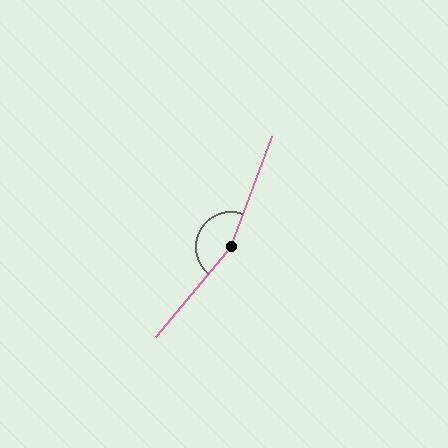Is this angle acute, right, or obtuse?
It is obtuse.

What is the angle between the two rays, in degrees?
Approximately 161 degrees.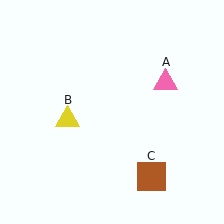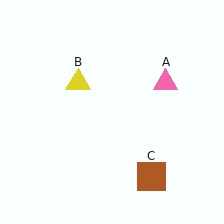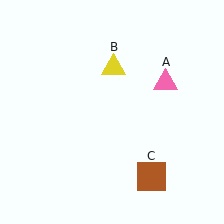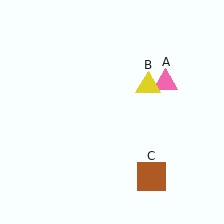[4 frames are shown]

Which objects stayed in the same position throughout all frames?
Pink triangle (object A) and brown square (object C) remained stationary.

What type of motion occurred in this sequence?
The yellow triangle (object B) rotated clockwise around the center of the scene.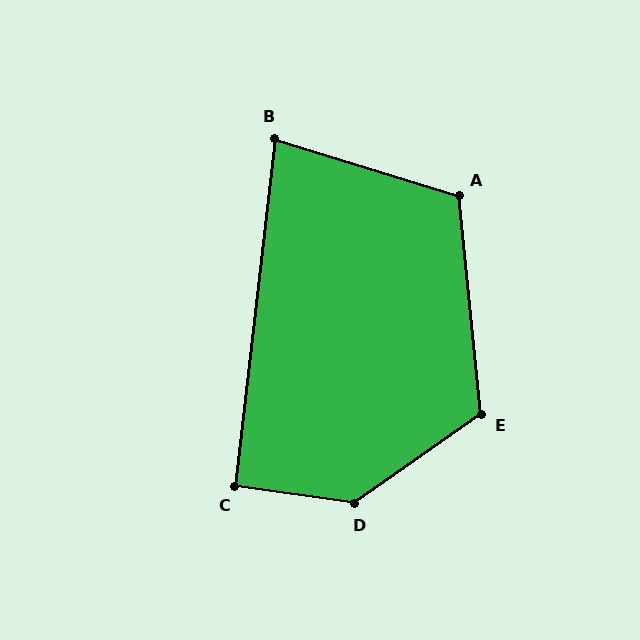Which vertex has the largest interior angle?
D, at approximately 137 degrees.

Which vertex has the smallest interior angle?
B, at approximately 79 degrees.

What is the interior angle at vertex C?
Approximately 92 degrees (approximately right).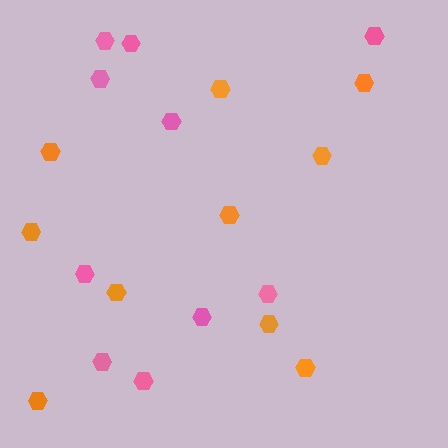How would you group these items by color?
There are 2 groups: one group of orange hexagons (10) and one group of pink hexagons (10).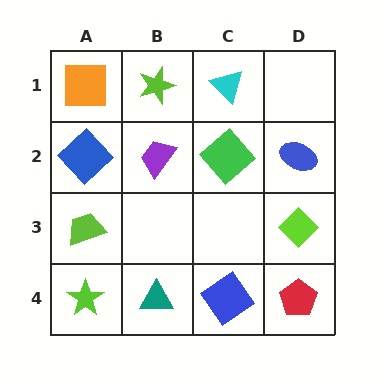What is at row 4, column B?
A teal triangle.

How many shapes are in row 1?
3 shapes.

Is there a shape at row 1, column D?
No, that cell is empty.